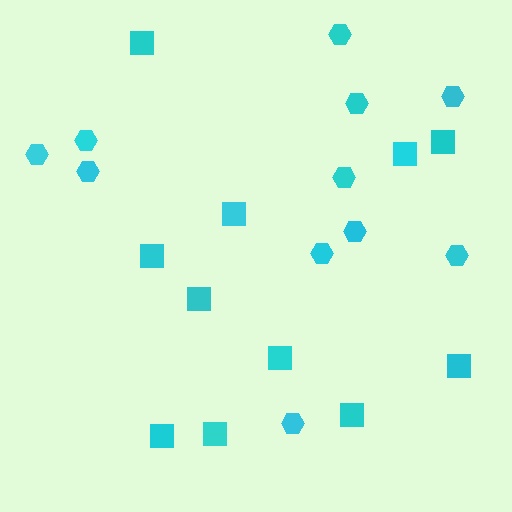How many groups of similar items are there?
There are 2 groups: one group of hexagons (11) and one group of squares (11).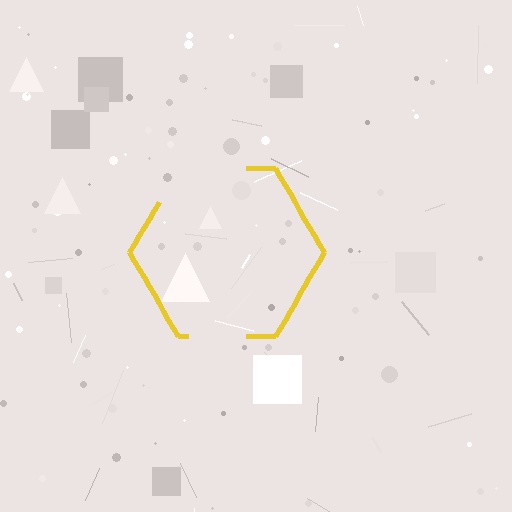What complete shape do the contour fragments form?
The contour fragments form a hexagon.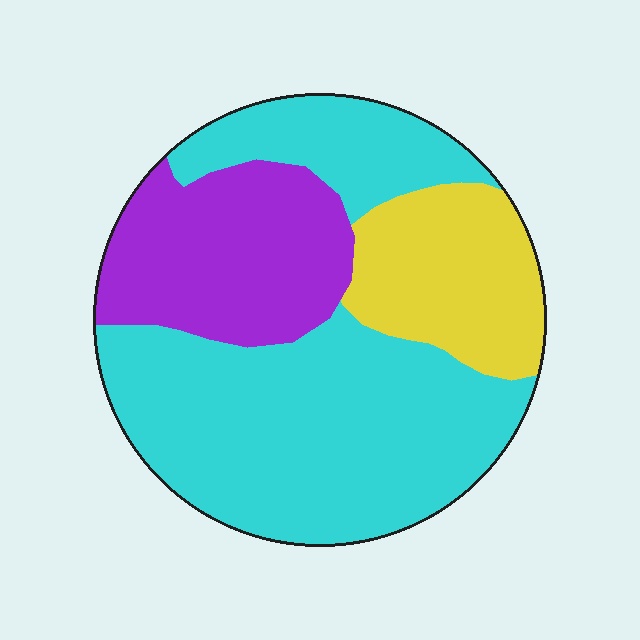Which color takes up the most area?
Cyan, at roughly 60%.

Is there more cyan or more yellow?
Cyan.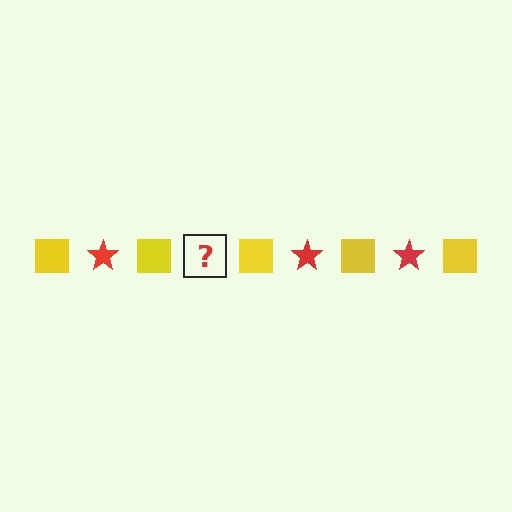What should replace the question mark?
The question mark should be replaced with a red star.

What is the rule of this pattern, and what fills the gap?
The rule is that the pattern alternates between yellow square and red star. The gap should be filled with a red star.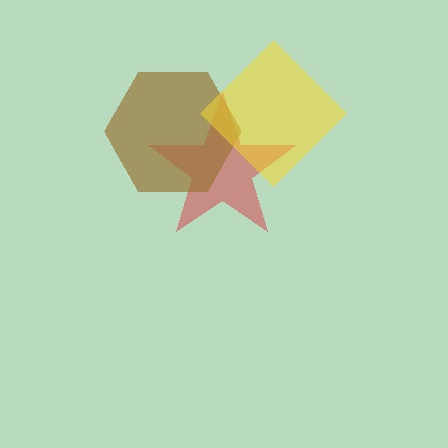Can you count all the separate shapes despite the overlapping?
Yes, there are 3 separate shapes.